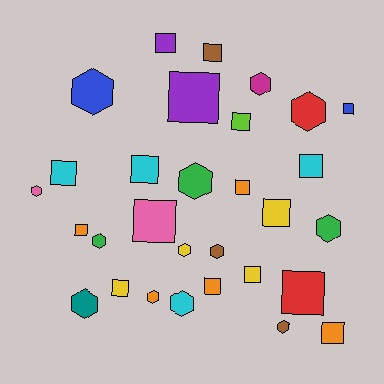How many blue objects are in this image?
There are 2 blue objects.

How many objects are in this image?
There are 30 objects.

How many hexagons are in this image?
There are 13 hexagons.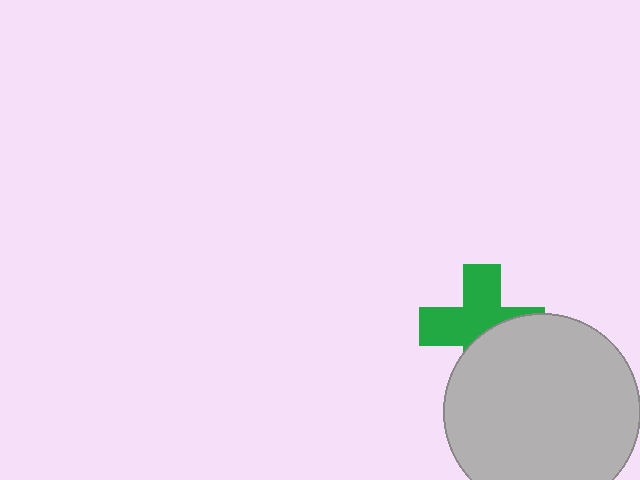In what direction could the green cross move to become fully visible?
The green cross could move up. That would shift it out from behind the light gray circle entirely.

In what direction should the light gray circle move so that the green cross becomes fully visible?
The light gray circle should move down. That is the shortest direction to clear the overlap and leave the green cross fully visible.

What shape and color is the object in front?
The object in front is a light gray circle.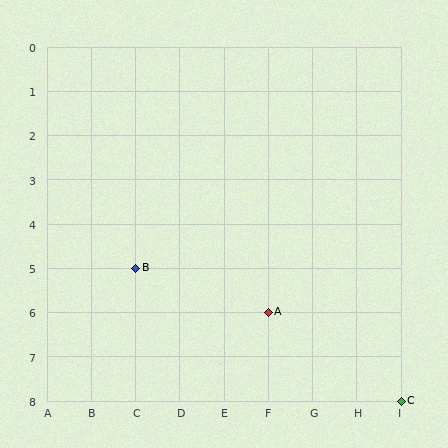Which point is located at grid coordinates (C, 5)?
Point B is at (C, 5).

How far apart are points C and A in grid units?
Points C and A are 3 columns and 2 rows apart (about 3.6 grid units diagonally).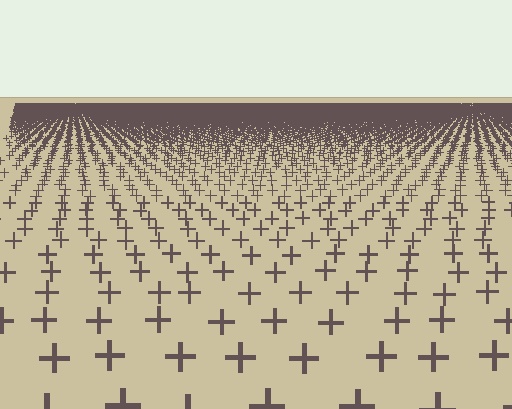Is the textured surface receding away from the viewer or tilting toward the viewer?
The surface is receding away from the viewer. Texture elements get smaller and denser toward the top.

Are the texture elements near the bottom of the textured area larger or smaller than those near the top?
Larger. Near the bottom, elements are closer to the viewer and appear at a bigger on-screen size.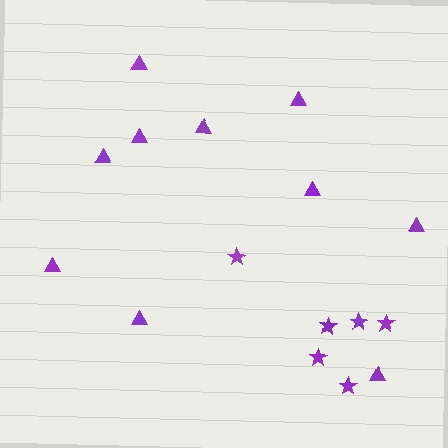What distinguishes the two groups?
There are 2 groups: one group of stars (6) and one group of triangles (10).